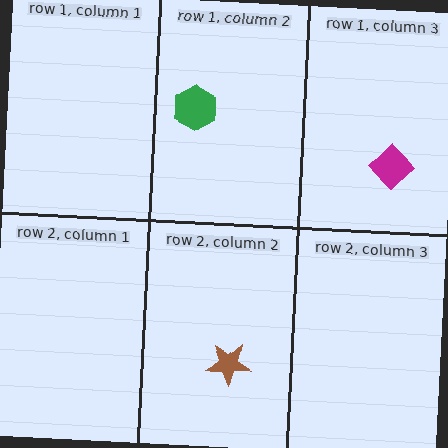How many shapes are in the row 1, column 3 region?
1.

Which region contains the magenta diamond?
The row 1, column 3 region.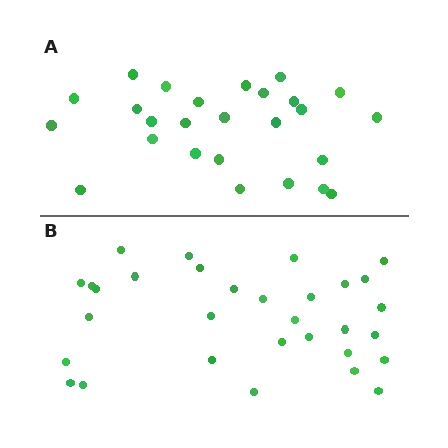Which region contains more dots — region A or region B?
Region B (the bottom region) has more dots.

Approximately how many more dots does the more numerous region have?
Region B has about 5 more dots than region A.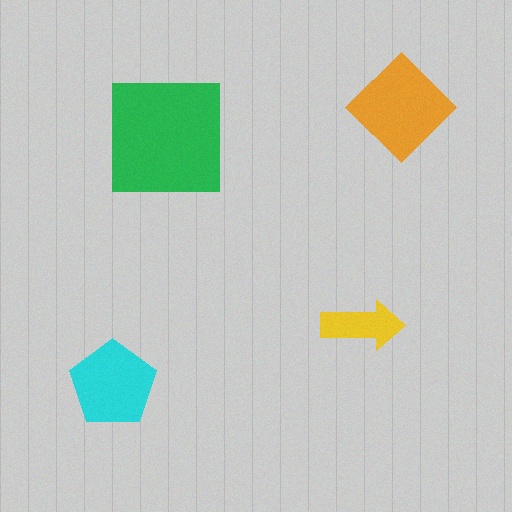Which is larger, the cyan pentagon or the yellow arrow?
The cyan pentagon.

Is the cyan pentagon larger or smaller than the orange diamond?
Smaller.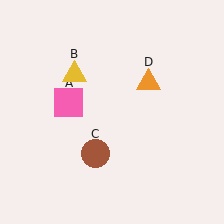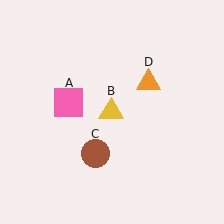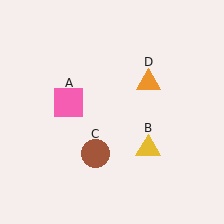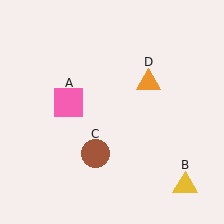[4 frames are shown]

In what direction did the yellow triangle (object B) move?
The yellow triangle (object B) moved down and to the right.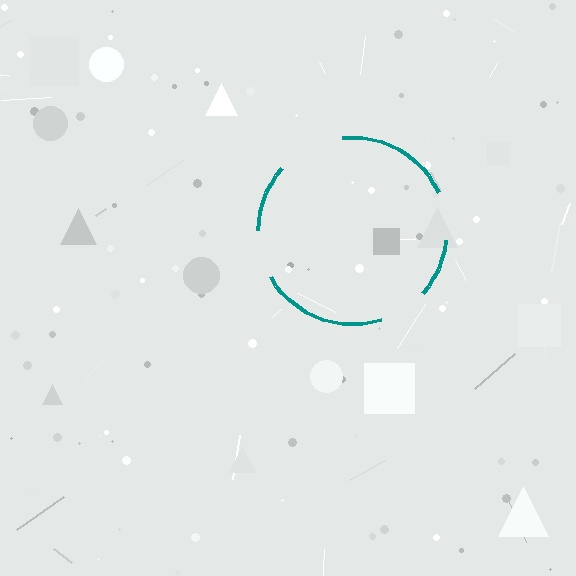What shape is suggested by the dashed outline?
The dashed outline suggests a circle.